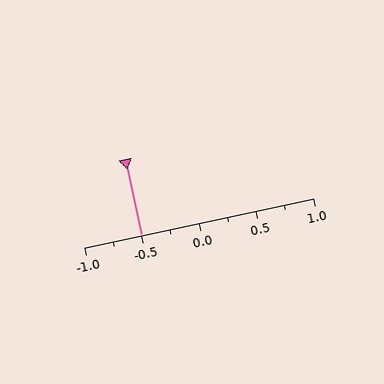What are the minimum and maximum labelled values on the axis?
The axis runs from -1.0 to 1.0.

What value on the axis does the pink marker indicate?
The marker indicates approximately -0.5.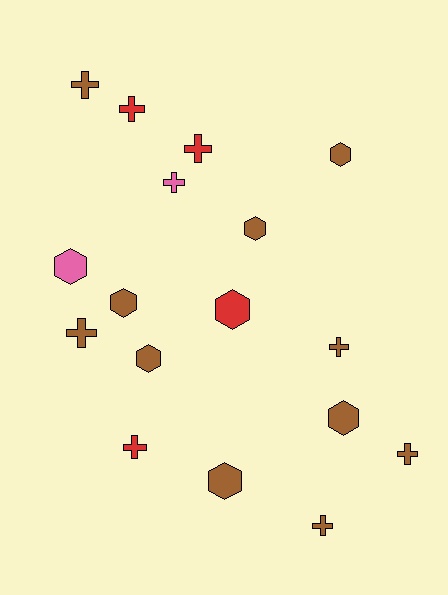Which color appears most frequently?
Brown, with 11 objects.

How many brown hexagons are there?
There are 6 brown hexagons.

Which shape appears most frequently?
Cross, with 9 objects.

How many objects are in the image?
There are 17 objects.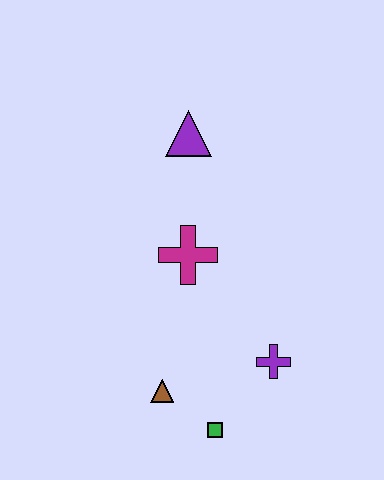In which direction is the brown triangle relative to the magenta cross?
The brown triangle is below the magenta cross.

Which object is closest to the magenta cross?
The purple triangle is closest to the magenta cross.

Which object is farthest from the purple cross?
The purple triangle is farthest from the purple cross.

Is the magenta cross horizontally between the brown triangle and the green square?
Yes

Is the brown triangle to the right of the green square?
No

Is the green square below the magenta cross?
Yes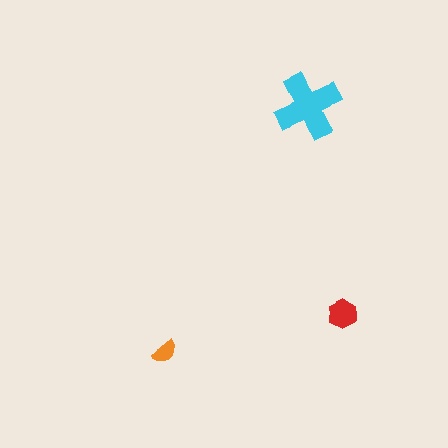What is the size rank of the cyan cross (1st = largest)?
1st.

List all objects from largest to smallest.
The cyan cross, the red hexagon, the orange semicircle.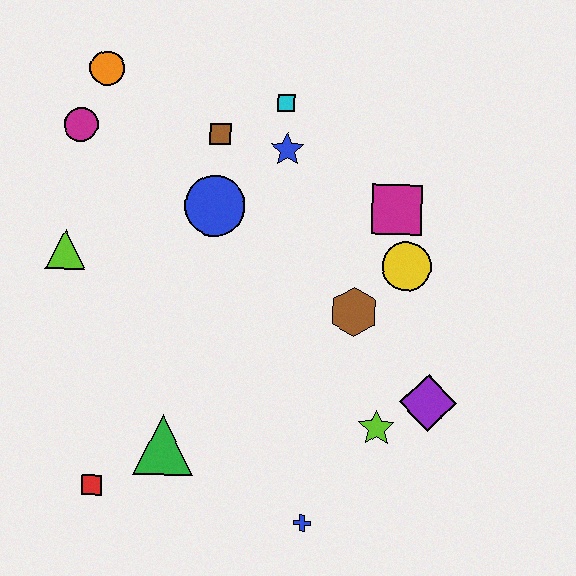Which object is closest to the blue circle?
The brown square is closest to the blue circle.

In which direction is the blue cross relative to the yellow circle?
The blue cross is below the yellow circle.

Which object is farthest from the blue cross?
The orange circle is farthest from the blue cross.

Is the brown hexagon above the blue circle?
No